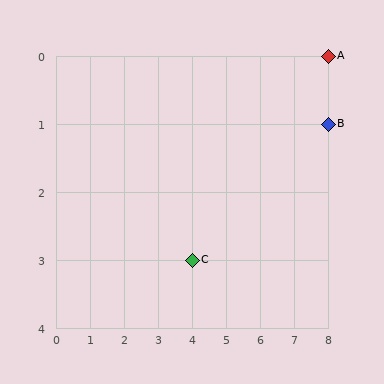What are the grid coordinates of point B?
Point B is at grid coordinates (8, 1).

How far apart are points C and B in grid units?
Points C and B are 4 columns and 2 rows apart (about 4.5 grid units diagonally).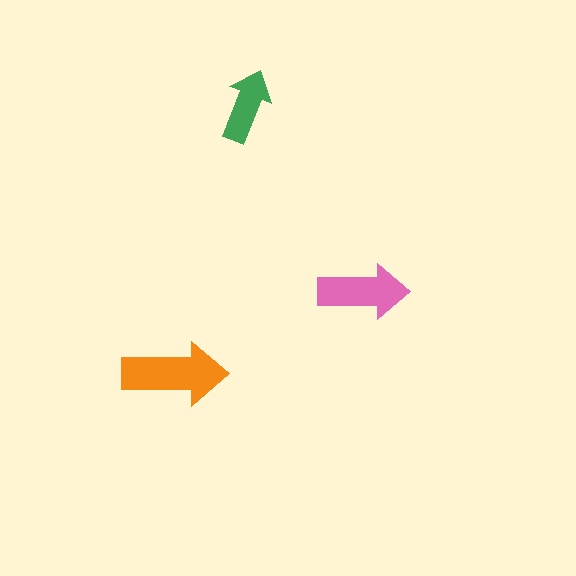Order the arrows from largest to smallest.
the orange one, the pink one, the green one.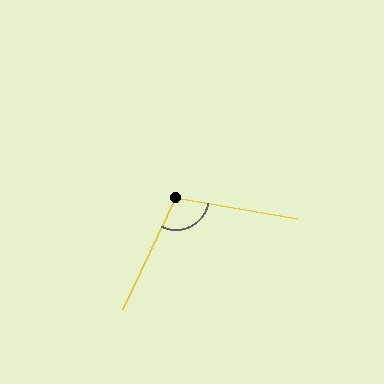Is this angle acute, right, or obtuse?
It is obtuse.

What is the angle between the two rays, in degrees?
Approximately 106 degrees.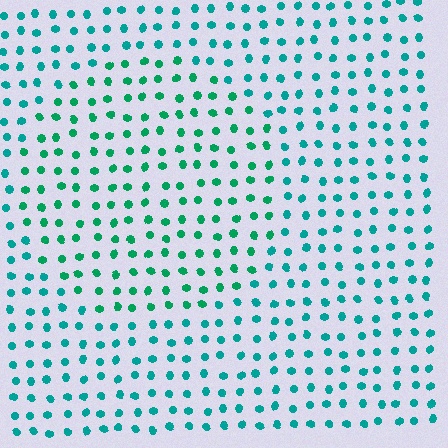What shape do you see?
I see a circle.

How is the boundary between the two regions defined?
The boundary is defined purely by a slight shift in hue (about 23 degrees). Spacing, size, and orientation are identical on both sides.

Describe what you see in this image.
The image is filled with small teal elements in a uniform arrangement. A circle-shaped region is visible where the elements are tinted to a slightly different hue, forming a subtle color boundary.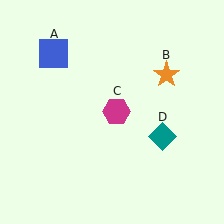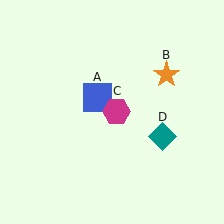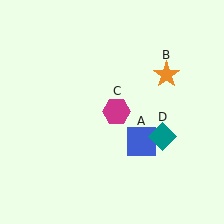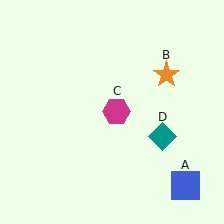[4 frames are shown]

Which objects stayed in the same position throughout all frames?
Orange star (object B) and magenta hexagon (object C) and teal diamond (object D) remained stationary.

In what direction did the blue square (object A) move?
The blue square (object A) moved down and to the right.